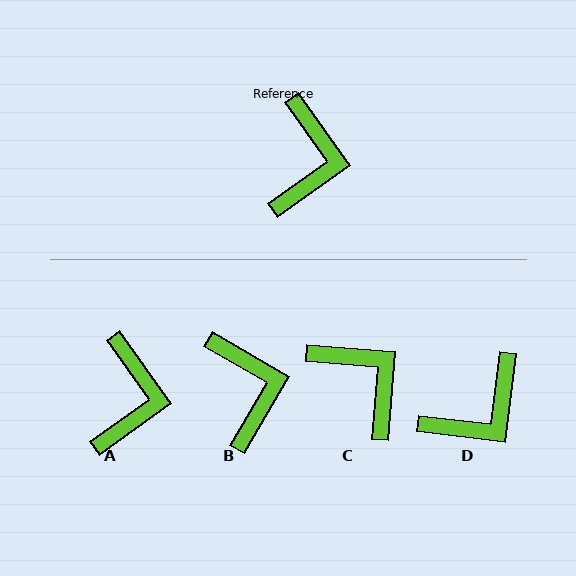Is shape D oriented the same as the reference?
No, it is off by about 42 degrees.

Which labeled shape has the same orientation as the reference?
A.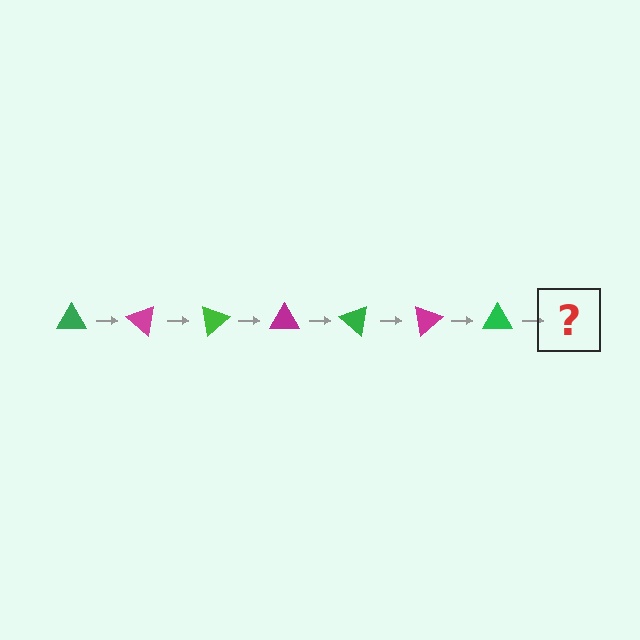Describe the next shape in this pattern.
It should be a magenta triangle, rotated 280 degrees from the start.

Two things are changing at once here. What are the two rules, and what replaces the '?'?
The two rules are that it rotates 40 degrees each step and the color cycles through green and magenta. The '?' should be a magenta triangle, rotated 280 degrees from the start.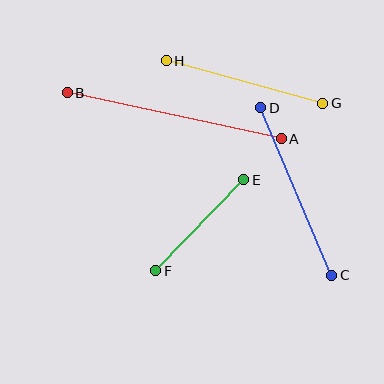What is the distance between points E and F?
The distance is approximately 127 pixels.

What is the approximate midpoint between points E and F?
The midpoint is at approximately (200, 225) pixels.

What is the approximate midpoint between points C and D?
The midpoint is at approximately (296, 192) pixels.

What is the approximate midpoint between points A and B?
The midpoint is at approximately (174, 116) pixels.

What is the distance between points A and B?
The distance is approximately 219 pixels.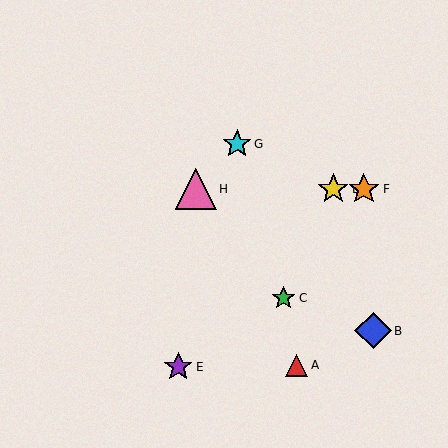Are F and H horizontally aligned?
Yes, both are at y≈189.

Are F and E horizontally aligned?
No, F is at y≈189 and E is at y≈367.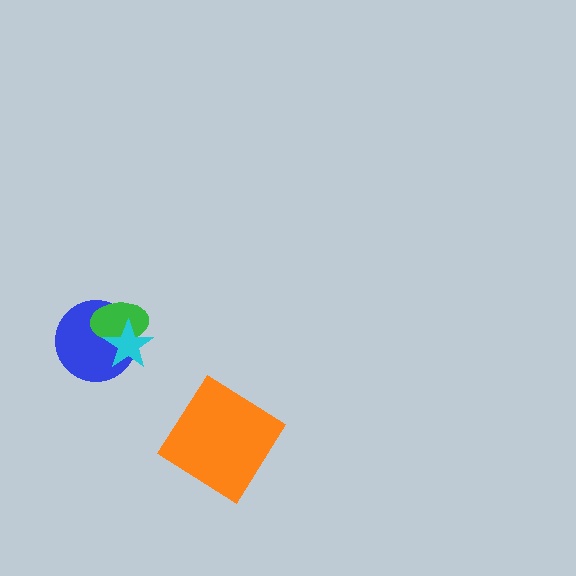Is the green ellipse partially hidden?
Yes, it is partially covered by another shape.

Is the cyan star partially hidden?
No, no other shape covers it.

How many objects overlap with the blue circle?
2 objects overlap with the blue circle.